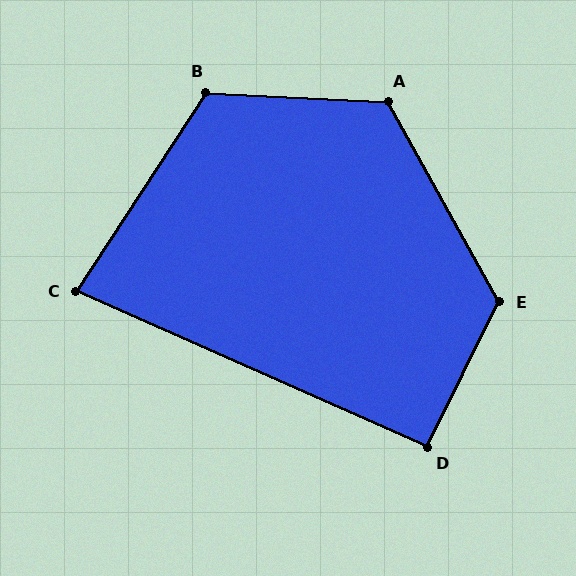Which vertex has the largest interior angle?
E, at approximately 125 degrees.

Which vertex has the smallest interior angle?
C, at approximately 81 degrees.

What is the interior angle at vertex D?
Approximately 92 degrees (approximately right).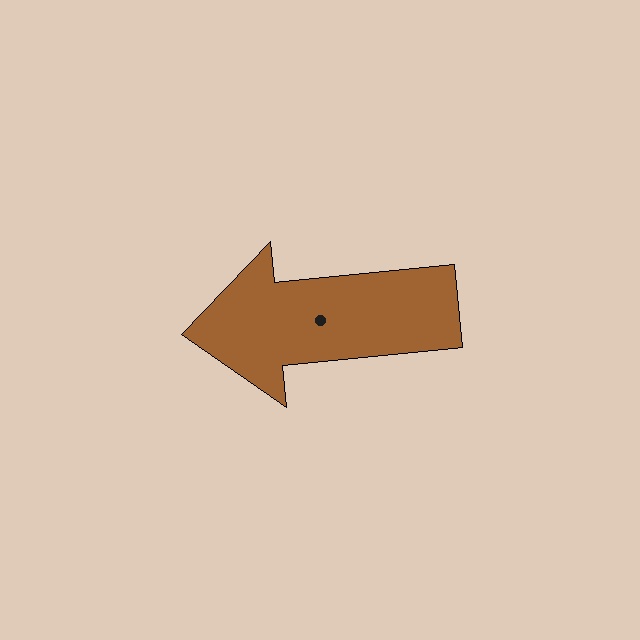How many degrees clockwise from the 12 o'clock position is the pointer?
Approximately 264 degrees.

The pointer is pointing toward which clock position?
Roughly 9 o'clock.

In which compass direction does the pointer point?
West.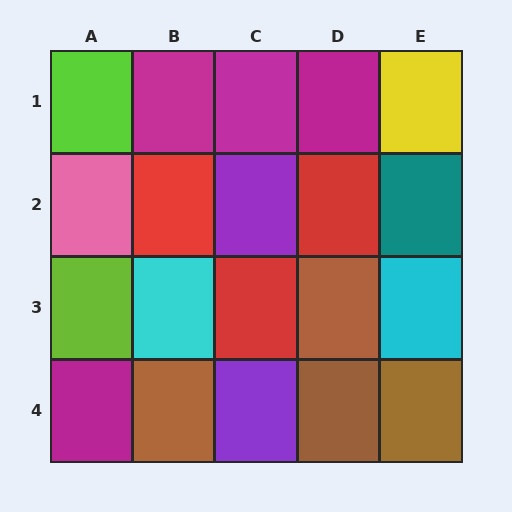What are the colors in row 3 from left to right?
Lime, cyan, red, brown, cyan.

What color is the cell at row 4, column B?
Brown.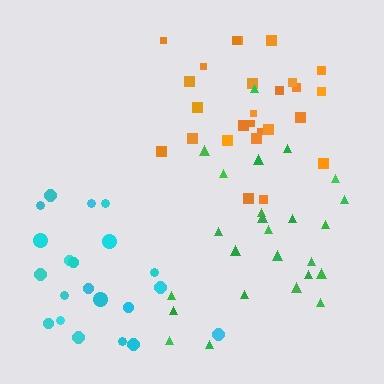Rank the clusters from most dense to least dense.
orange, cyan, green.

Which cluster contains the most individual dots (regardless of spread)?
Orange (26).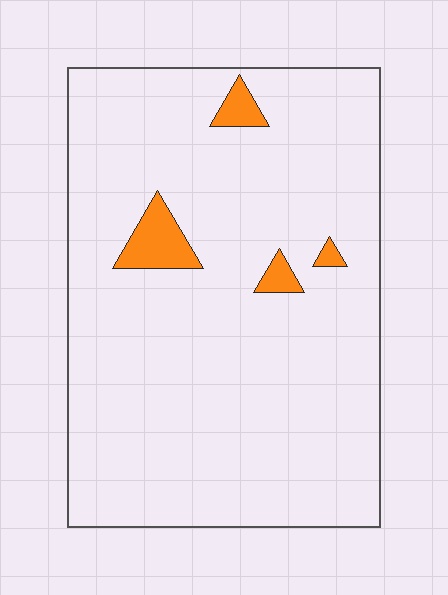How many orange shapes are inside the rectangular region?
4.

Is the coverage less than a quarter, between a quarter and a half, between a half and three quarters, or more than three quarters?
Less than a quarter.